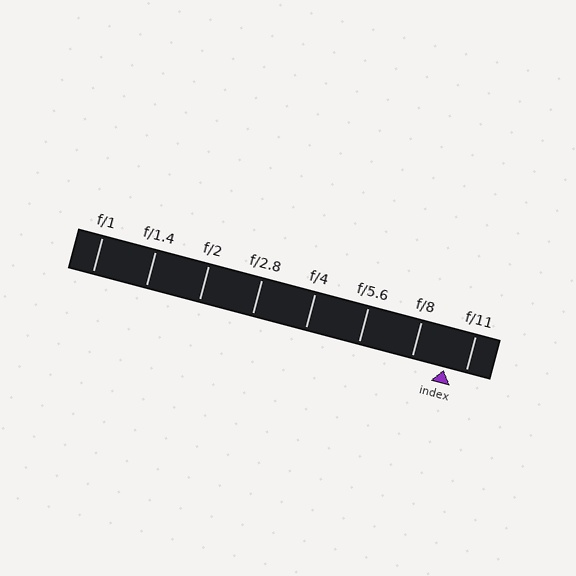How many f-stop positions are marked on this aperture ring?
There are 8 f-stop positions marked.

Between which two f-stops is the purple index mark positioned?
The index mark is between f/8 and f/11.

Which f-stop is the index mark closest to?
The index mark is closest to f/11.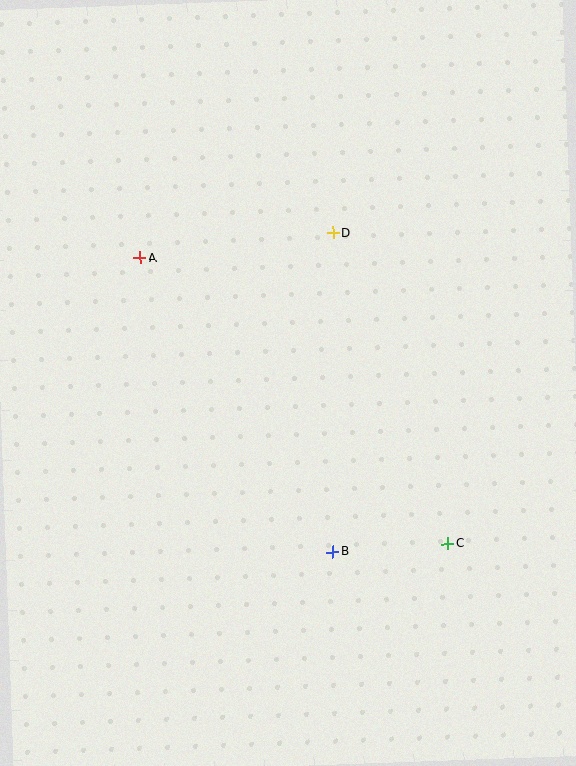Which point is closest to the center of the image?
Point D at (333, 233) is closest to the center.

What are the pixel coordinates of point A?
Point A is at (140, 258).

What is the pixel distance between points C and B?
The distance between C and B is 115 pixels.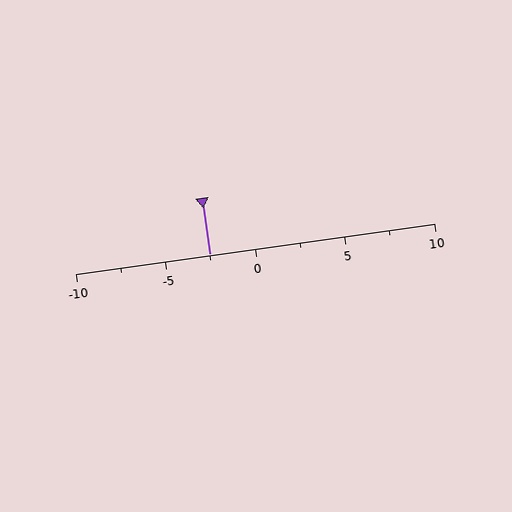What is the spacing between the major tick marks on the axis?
The major ticks are spaced 5 apart.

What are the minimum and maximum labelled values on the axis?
The axis runs from -10 to 10.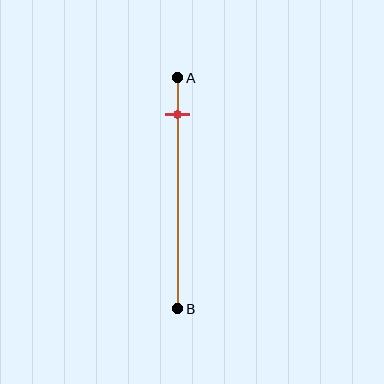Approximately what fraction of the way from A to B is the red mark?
The red mark is approximately 15% of the way from A to B.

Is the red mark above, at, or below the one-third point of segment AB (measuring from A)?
The red mark is above the one-third point of segment AB.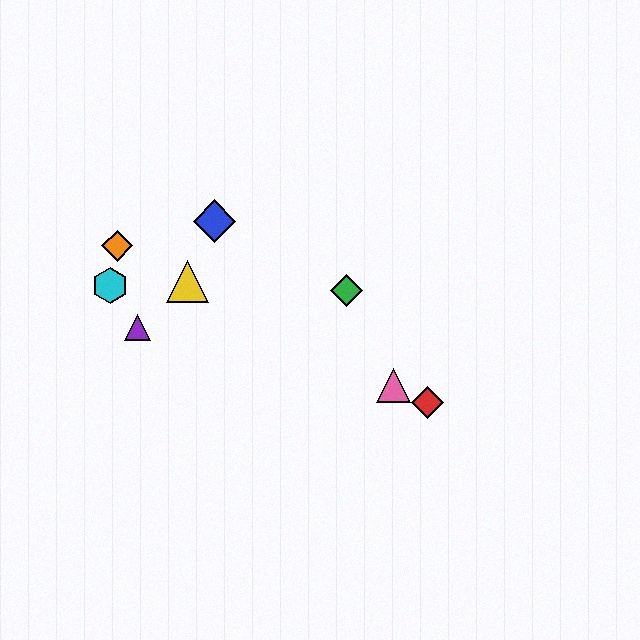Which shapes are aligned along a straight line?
The red diamond, the yellow triangle, the orange diamond, the pink triangle are aligned along a straight line.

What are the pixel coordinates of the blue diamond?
The blue diamond is at (215, 221).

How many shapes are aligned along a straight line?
4 shapes (the red diamond, the yellow triangle, the orange diamond, the pink triangle) are aligned along a straight line.